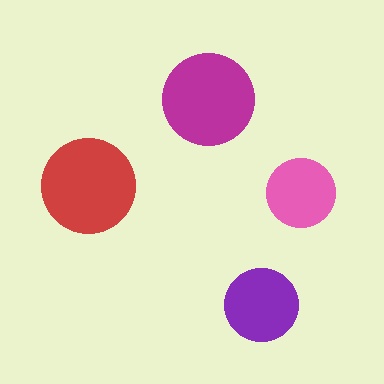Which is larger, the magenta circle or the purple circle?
The magenta one.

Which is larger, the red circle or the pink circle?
The red one.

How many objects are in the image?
There are 4 objects in the image.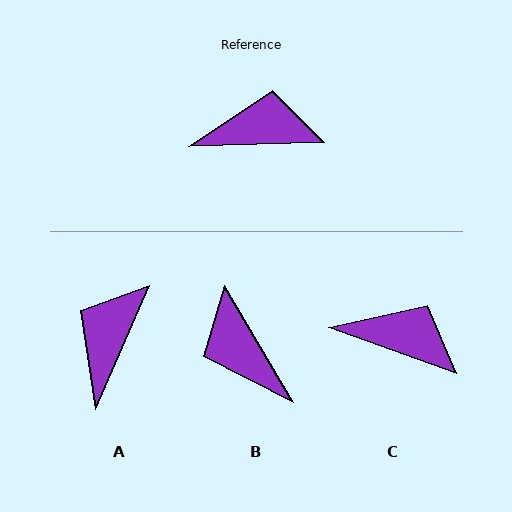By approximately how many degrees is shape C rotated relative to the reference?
Approximately 21 degrees clockwise.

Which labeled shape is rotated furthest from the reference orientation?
B, about 119 degrees away.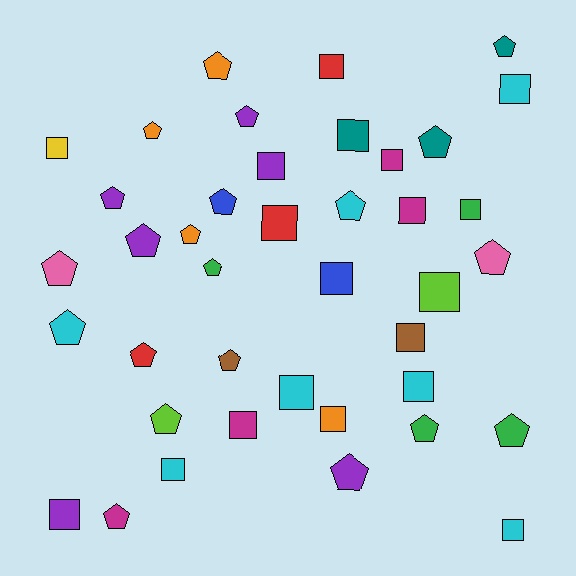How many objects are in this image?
There are 40 objects.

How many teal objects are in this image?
There are 3 teal objects.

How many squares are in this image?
There are 19 squares.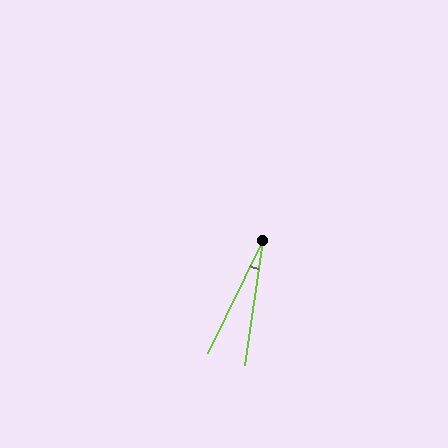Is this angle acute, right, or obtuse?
It is acute.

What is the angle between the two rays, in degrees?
Approximately 18 degrees.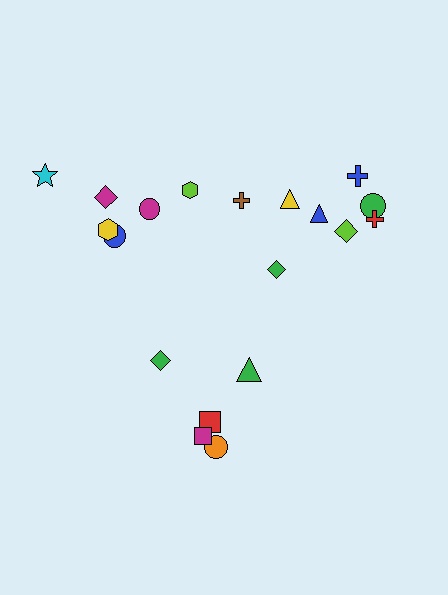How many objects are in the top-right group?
There are 8 objects.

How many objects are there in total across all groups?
There are 19 objects.